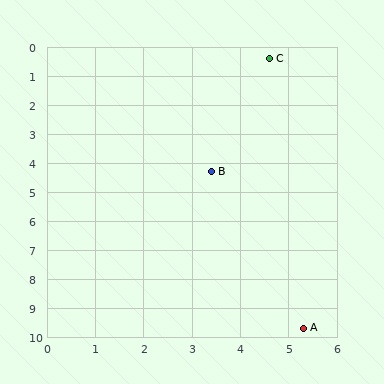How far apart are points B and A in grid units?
Points B and A are about 5.7 grid units apart.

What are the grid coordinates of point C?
Point C is at approximately (4.6, 0.4).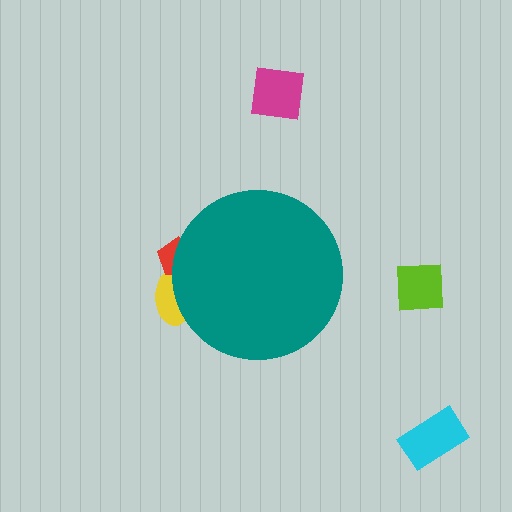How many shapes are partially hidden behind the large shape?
2 shapes are partially hidden.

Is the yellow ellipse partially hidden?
Yes, the yellow ellipse is partially hidden behind the teal circle.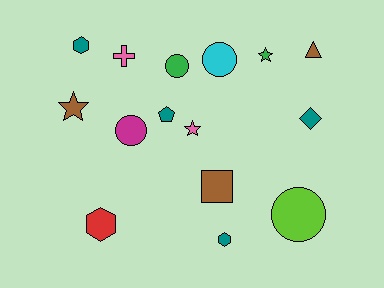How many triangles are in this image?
There is 1 triangle.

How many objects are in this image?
There are 15 objects.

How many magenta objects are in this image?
There is 1 magenta object.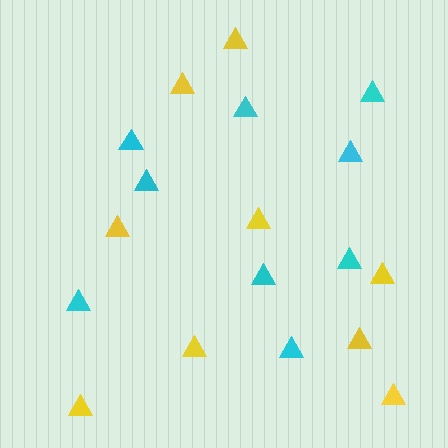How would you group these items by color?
There are 2 groups: one group of cyan triangles (9) and one group of yellow triangles (9).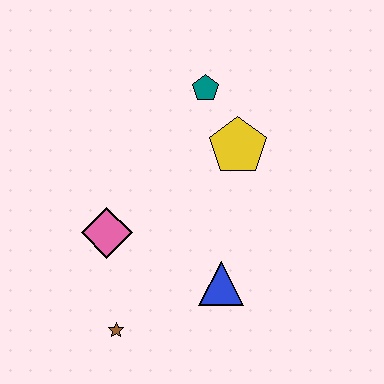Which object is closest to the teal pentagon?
The yellow pentagon is closest to the teal pentagon.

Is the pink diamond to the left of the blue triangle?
Yes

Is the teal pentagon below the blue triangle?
No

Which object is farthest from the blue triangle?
The teal pentagon is farthest from the blue triangle.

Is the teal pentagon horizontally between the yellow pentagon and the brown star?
Yes